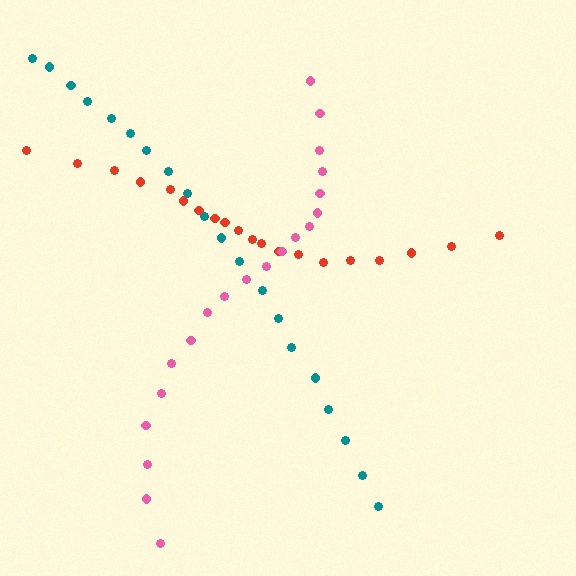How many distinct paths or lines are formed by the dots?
There are 3 distinct paths.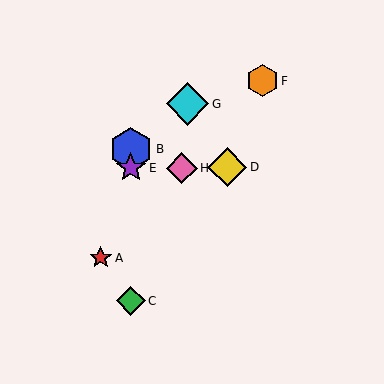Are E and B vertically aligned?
Yes, both are at x≈131.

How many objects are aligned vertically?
3 objects (B, C, E) are aligned vertically.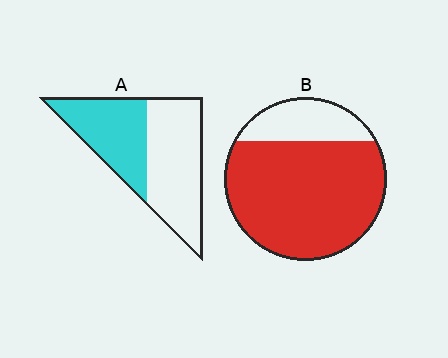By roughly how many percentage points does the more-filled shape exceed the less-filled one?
By roughly 35 percentage points (B over A).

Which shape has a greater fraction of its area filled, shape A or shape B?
Shape B.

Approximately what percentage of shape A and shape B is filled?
A is approximately 45% and B is approximately 80%.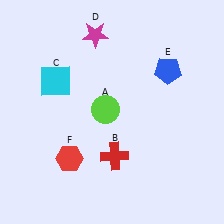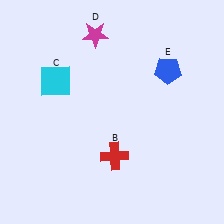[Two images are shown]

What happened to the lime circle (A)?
The lime circle (A) was removed in Image 2. It was in the top-left area of Image 1.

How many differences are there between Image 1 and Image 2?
There are 2 differences between the two images.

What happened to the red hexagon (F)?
The red hexagon (F) was removed in Image 2. It was in the bottom-left area of Image 1.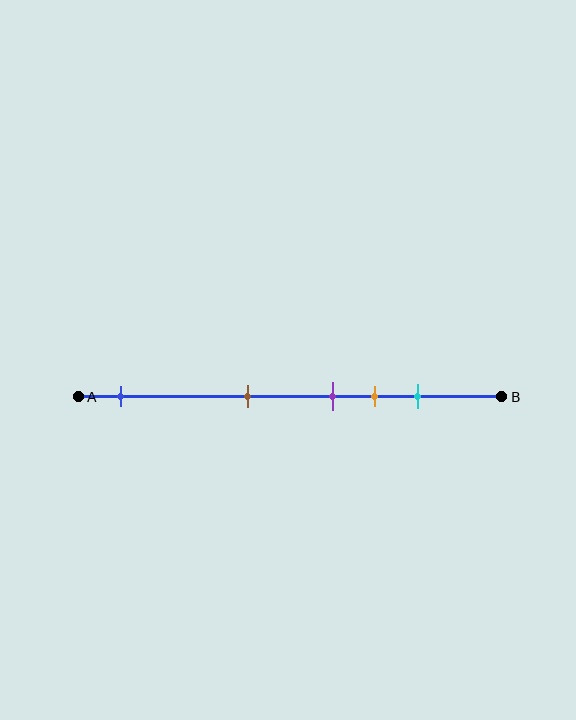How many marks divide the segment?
There are 5 marks dividing the segment.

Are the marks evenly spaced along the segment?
No, the marks are not evenly spaced.